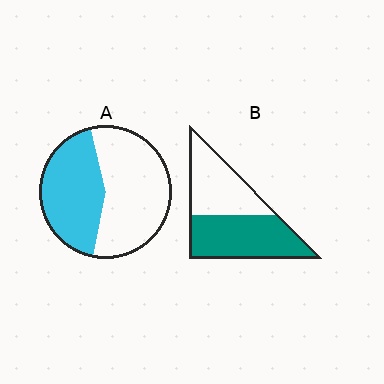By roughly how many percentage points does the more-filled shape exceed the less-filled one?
By roughly 10 percentage points (B over A).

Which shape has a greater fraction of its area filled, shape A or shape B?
Shape B.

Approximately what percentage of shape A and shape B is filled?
A is approximately 45% and B is approximately 55%.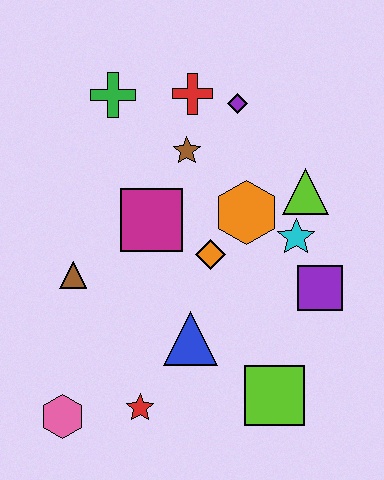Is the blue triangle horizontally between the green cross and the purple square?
Yes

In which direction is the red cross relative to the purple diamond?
The red cross is to the left of the purple diamond.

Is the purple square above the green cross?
No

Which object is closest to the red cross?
The purple diamond is closest to the red cross.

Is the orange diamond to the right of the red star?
Yes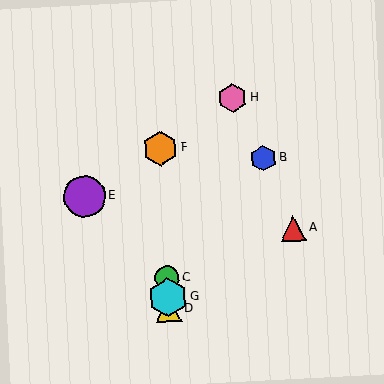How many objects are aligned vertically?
4 objects (C, D, F, G) are aligned vertically.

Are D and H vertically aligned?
No, D is at x≈168 and H is at x≈233.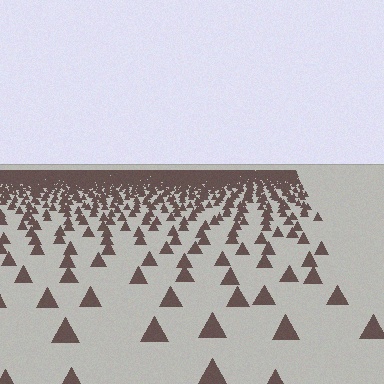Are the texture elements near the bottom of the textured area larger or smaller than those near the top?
Larger. Near the bottom, elements are closer to the viewer and appear at a bigger on-screen size.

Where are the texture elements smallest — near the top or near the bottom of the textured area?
Near the top.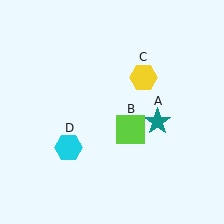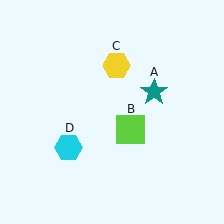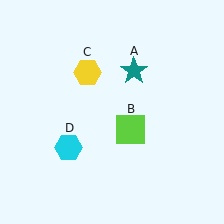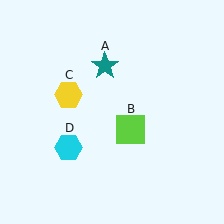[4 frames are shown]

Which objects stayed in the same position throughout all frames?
Lime square (object B) and cyan hexagon (object D) remained stationary.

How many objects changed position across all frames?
2 objects changed position: teal star (object A), yellow hexagon (object C).